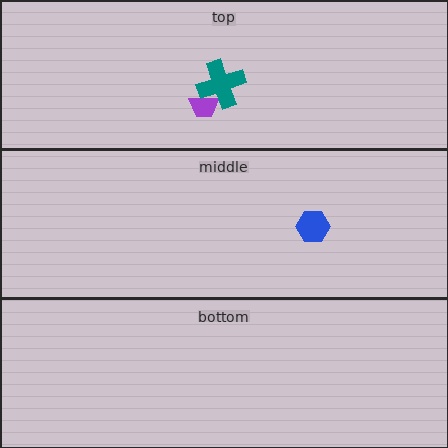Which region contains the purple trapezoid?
The top region.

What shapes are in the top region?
The purple trapezoid, the teal cross.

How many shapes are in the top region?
2.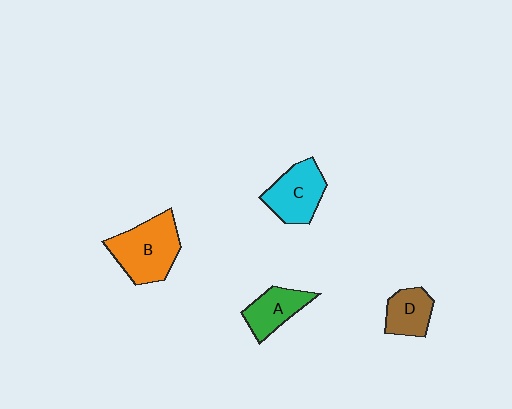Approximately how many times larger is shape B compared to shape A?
Approximately 1.6 times.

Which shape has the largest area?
Shape B (orange).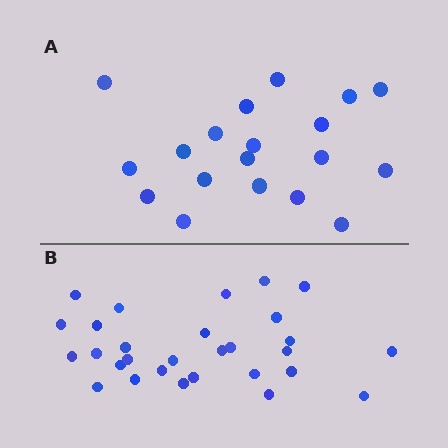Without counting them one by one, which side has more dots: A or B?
Region B (the bottom region) has more dots.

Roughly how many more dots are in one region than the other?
Region B has roughly 10 or so more dots than region A.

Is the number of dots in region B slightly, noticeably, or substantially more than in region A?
Region B has substantially more. The ratio is roughly 1.5 to 1.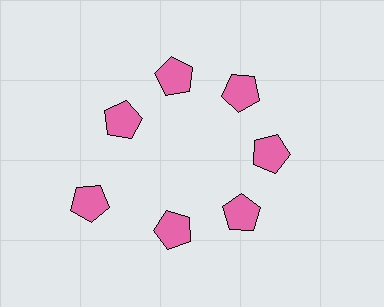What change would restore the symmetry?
The symmetry would be restored by moving it inward, back onto the ring so that all 7 pentagons sit at equal angles and equal distance from the center.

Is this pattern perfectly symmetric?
No. The 7 pink pentagons are arranged in a ring, but one element near the 8 o'clock position is pushed outward from the center, breaking the 7-fold rotational symmetry.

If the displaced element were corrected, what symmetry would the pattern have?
It would have 7-fold rotational symmetry — the pattern would map onto itself every 51 degrees.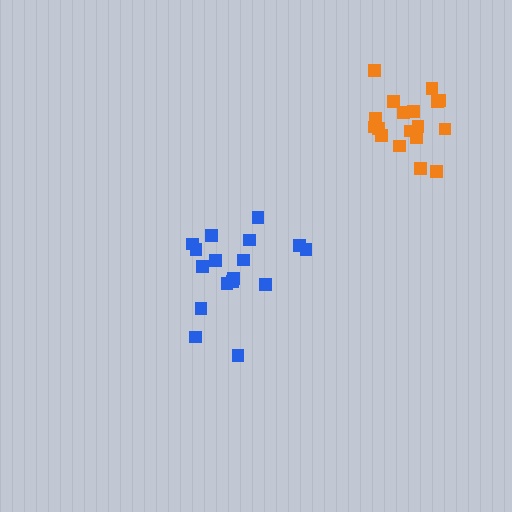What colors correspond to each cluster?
The clusters are colored: blue, orange.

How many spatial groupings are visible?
There are 2 spatial groupings.